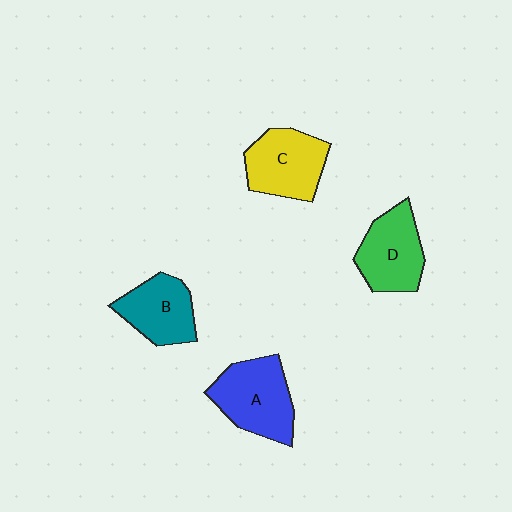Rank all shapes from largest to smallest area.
From largest to smallest: A (blue), C (yellow), D (green), B (teal).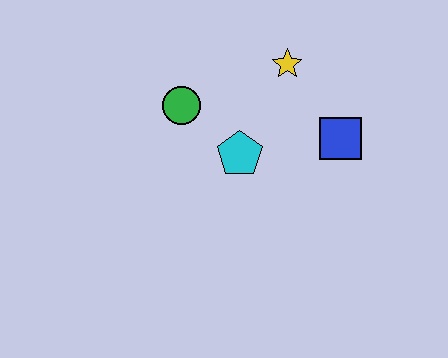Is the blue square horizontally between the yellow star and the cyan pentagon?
No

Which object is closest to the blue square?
The yellow star is closest to the blue square.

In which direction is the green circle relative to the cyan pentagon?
The green circle is to the left of the cyan pentagon.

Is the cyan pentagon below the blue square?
Yes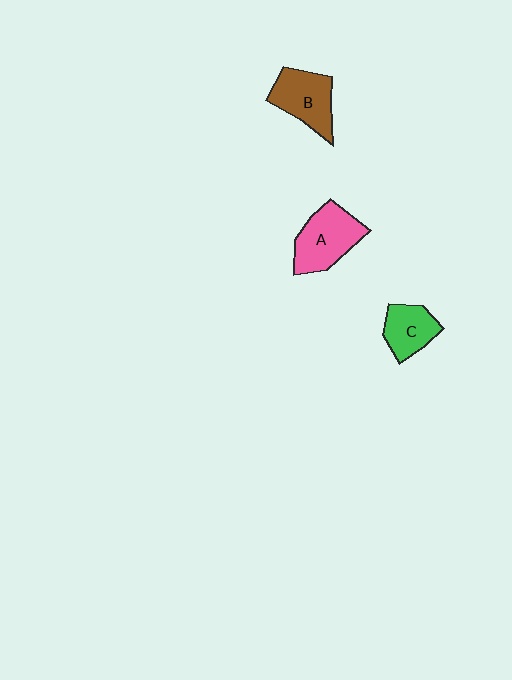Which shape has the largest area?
Shape A (pink).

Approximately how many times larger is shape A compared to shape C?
Approximately 1.4 times.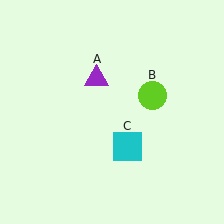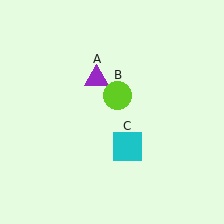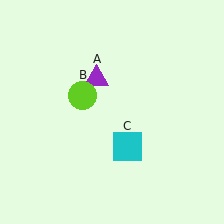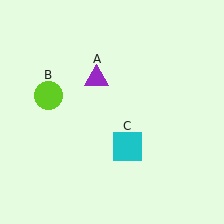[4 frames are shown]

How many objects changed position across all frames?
1 object changed position: lime circle (object B).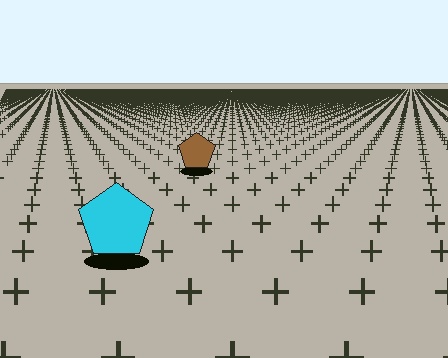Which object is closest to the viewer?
The cyan pentagon is closest. The texture marks near it are larger and more spread out.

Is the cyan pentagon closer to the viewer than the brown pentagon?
Yes. The cyan pentagon is closer — you can tell from the texture gradient: the ground texture is coarser near it.